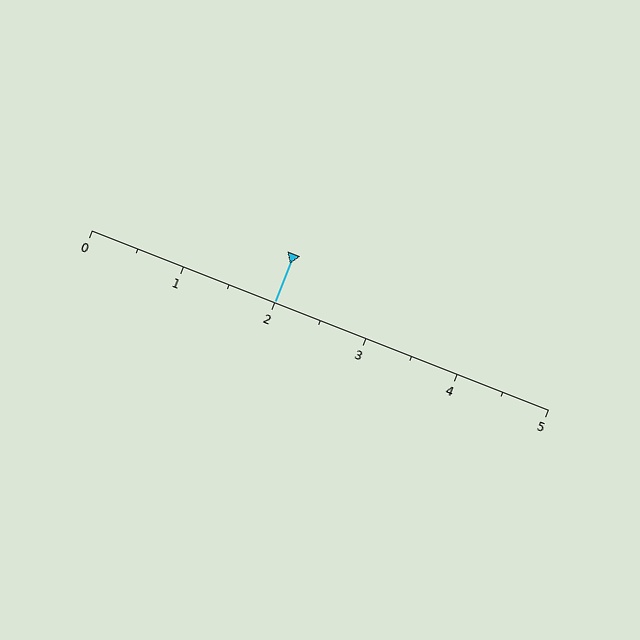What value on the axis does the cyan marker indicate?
The marker indicates approximately 2.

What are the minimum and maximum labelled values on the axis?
The axis runs from 0 to 5.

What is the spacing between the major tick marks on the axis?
The major ticks are spaced 1 apart.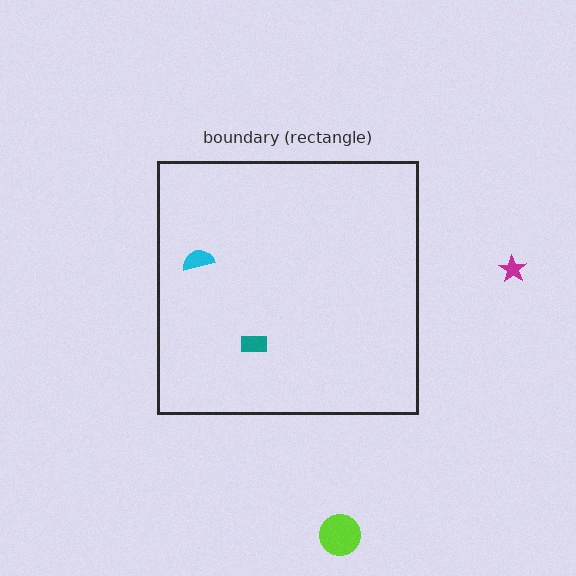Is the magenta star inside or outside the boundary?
Outside.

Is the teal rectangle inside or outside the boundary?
Inside.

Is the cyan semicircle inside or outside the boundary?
Inside.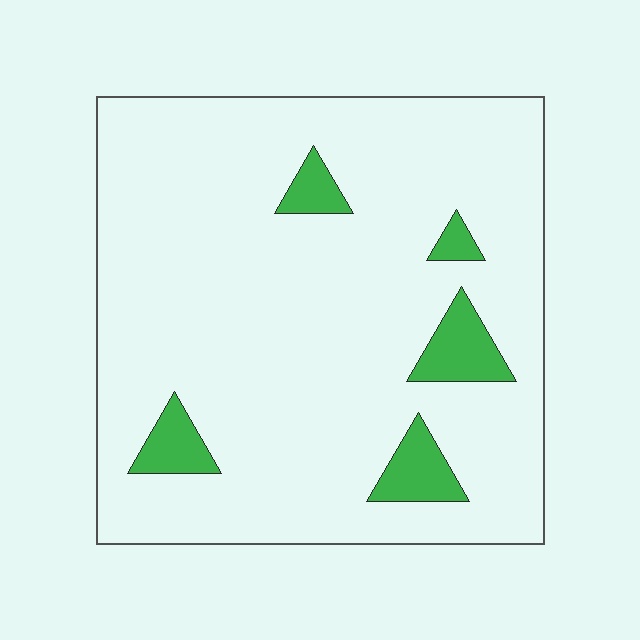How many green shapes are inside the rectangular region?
5.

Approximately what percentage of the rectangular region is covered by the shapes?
Approximately 10%.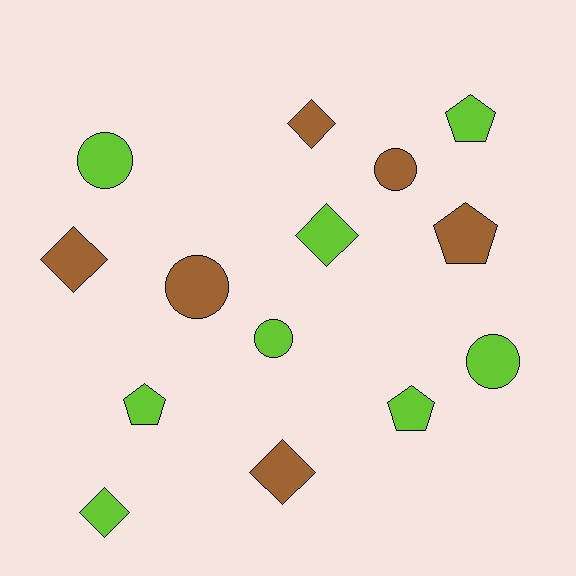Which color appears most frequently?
Lime, with 8 objects.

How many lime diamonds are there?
There are 2 lime diamonds.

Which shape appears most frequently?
Circle, with 5 objects.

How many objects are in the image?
There are 14 objects.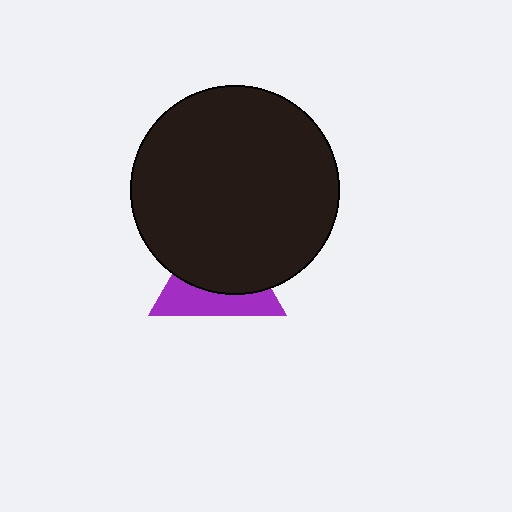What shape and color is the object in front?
The object in front is a black circle.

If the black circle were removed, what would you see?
You would see the complete purple triangle.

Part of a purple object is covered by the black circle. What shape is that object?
It is a triangle.